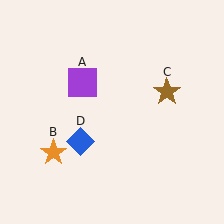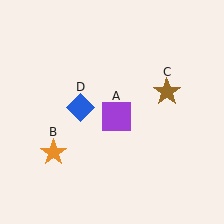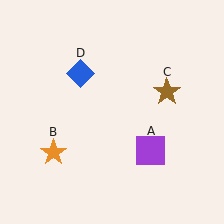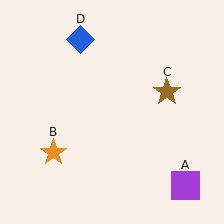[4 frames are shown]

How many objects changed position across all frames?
2 objects changed position: purple square (object A), blue diamond (object D).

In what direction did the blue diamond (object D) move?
The blue diamond (object D) moved up.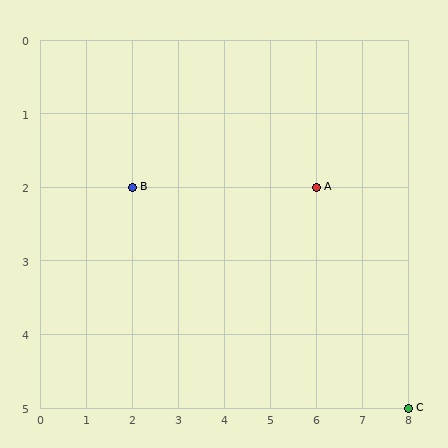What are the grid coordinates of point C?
Point C is at grid coordinates (8, 5).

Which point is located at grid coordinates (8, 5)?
Point C is at (8, 5).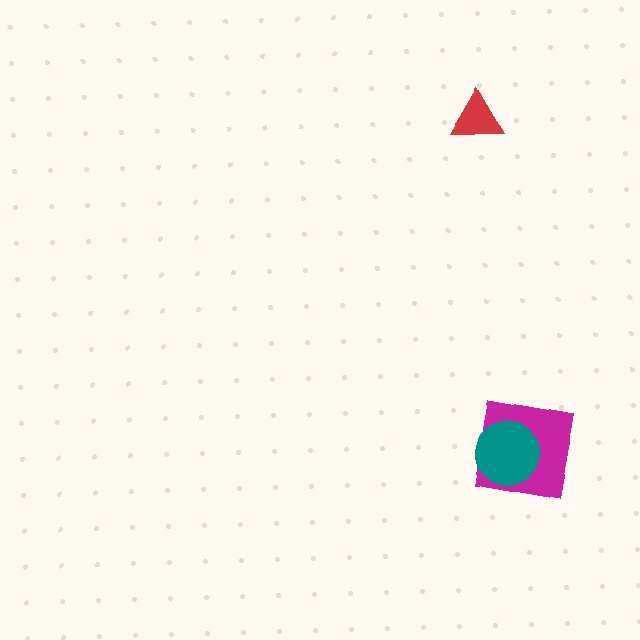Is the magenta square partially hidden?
Yes, it is partially covered by another shape.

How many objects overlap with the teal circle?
1 object overlaps with the teal circle.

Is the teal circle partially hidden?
No, no other shape covers it.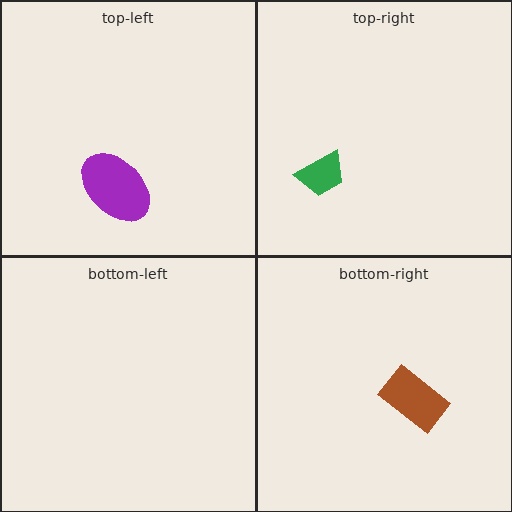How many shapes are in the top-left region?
1.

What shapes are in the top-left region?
The purple ellipse.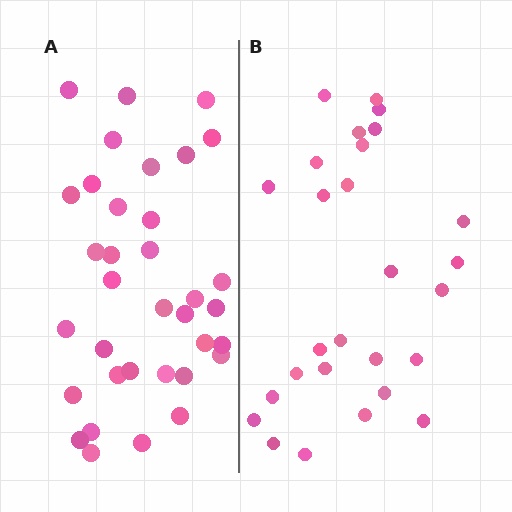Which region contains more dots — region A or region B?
Region A (the left region) has more dots.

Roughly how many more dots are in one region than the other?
Region A has roughly 8 or so more dots than region B.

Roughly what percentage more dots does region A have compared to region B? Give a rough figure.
About 30% more.